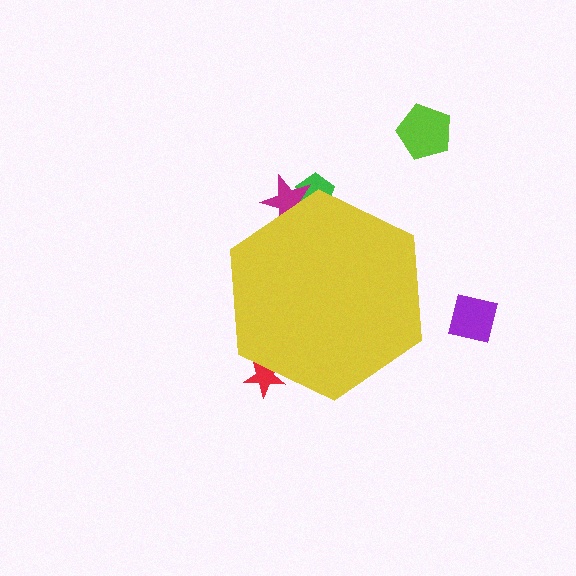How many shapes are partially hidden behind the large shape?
3 shapes are partially hidden.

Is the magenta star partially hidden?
Yes, the magenta star is partially hidden behind the yellow hexagon.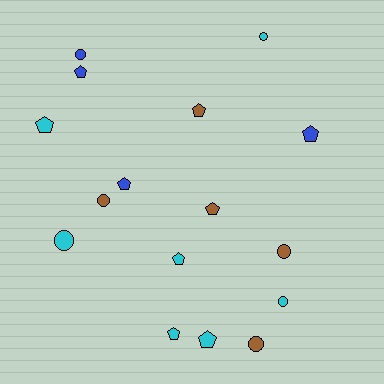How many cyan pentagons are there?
There are 4 cyan pentagons.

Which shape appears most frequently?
Pentagon, with 9 objects.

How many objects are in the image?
There are 16 objects.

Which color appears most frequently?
Cyan, with 7 objects.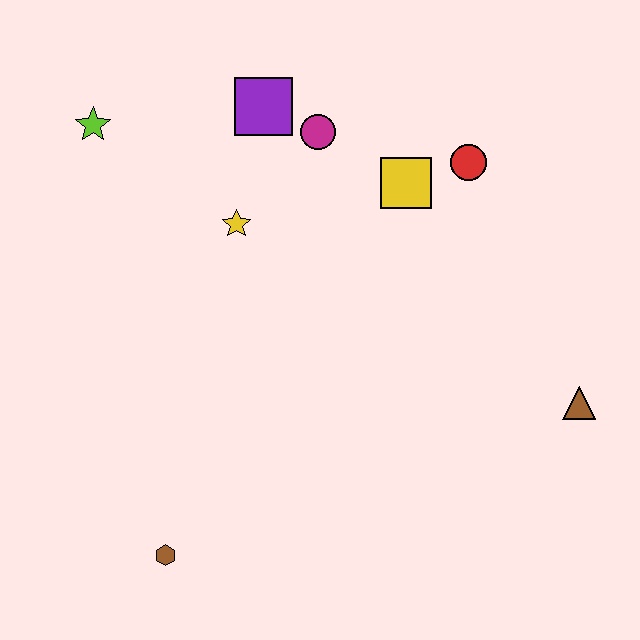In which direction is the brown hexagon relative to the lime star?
The brown hexagon is below the lime star.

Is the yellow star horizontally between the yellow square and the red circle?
No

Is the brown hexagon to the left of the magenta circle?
Yes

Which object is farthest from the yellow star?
The brown triangle is farthest from the yellow star.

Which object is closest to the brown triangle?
The red circle is closest to the brown triangle.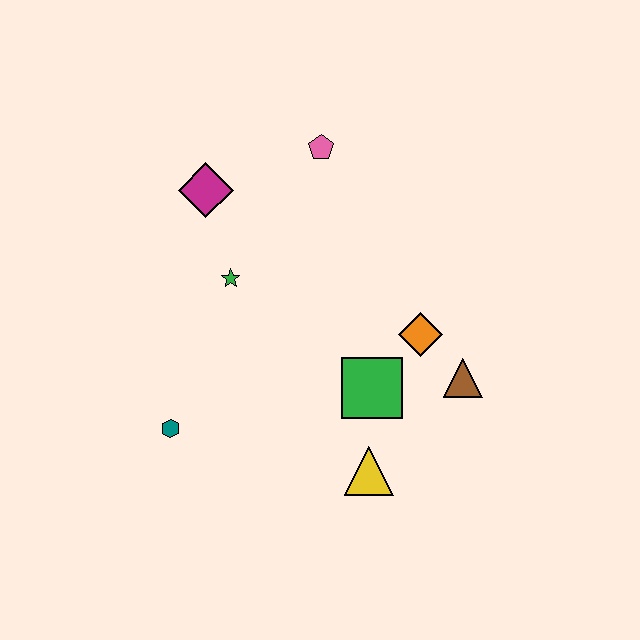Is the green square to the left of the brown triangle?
Yes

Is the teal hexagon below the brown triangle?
Yes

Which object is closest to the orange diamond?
The brown triangle is closest to the orange diamond.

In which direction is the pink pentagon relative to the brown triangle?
The pink pentagon is above the brown triangle.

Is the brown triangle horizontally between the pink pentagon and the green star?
No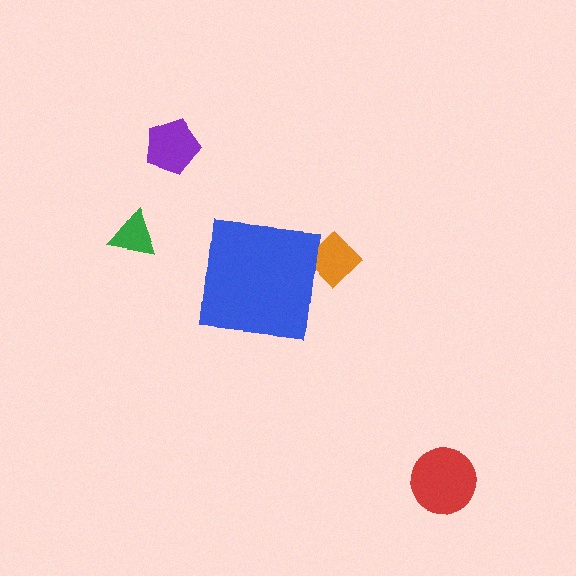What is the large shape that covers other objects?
A blue square.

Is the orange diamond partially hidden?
Yes, the orange diamond is partially hidden behind the blue square.